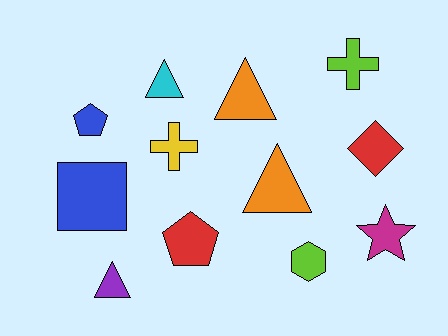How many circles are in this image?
There are no circles.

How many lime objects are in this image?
There are 2 lime objects.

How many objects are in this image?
There are 12 objects.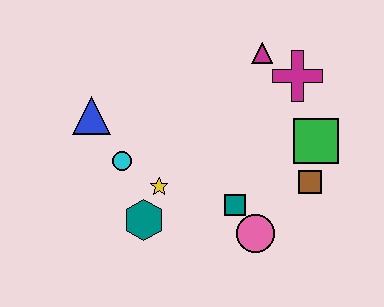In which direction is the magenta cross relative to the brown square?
The magenta cross is above the brown square.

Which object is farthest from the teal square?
The blue triangle is farthest from the teal square.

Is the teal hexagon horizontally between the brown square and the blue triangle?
Yes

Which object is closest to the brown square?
The green square is closest to the brown square.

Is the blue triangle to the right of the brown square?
No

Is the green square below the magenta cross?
Yes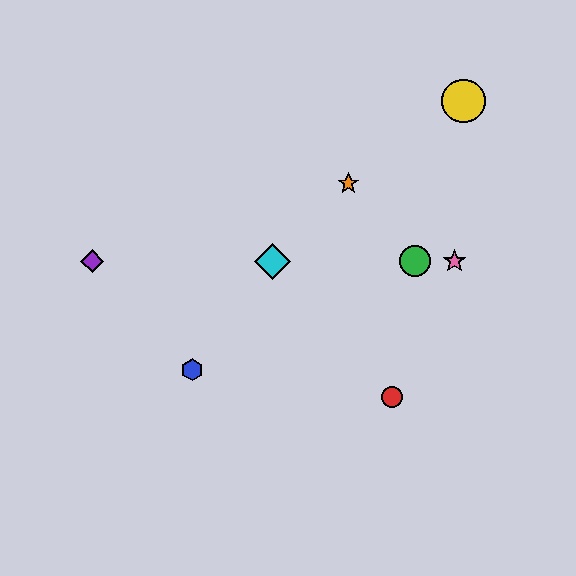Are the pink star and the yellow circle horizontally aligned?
No, the pink star is at y≈261 and the yellow circle is at y≈101.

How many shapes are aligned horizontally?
4 shapes (the green circle, the purple diamond, the cyan diamond, the pink star) are aligned horizontally.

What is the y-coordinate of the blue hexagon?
The blue hexagon is at y≈370.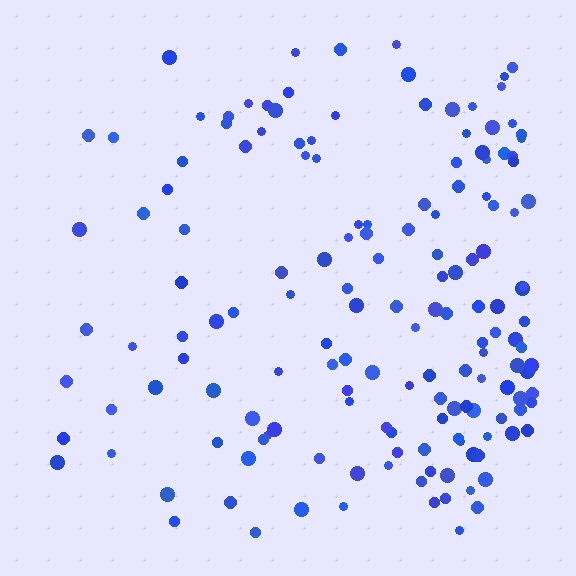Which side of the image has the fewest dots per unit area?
The left.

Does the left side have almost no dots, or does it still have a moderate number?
Still a moderate number, just noticeably fewer than the right.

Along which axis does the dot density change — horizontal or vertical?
Horizontal.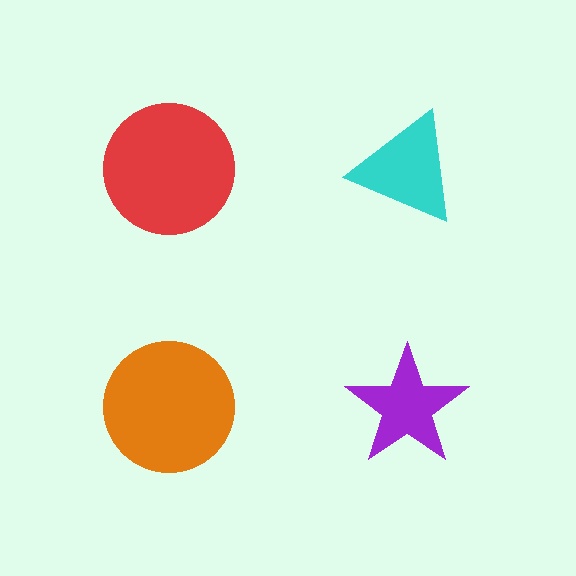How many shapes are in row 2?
2 shapes.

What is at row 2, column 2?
A purple star.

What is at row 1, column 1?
A red circle.